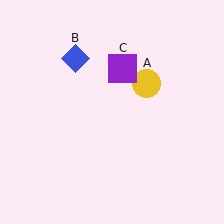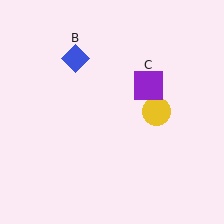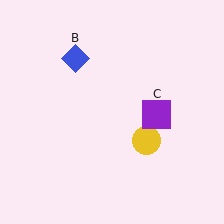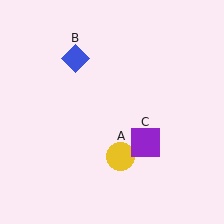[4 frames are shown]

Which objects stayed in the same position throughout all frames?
Blue diamond (object B) remained stationary.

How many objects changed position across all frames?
2 objects changed position: yellow circle (object A), purple square (object C).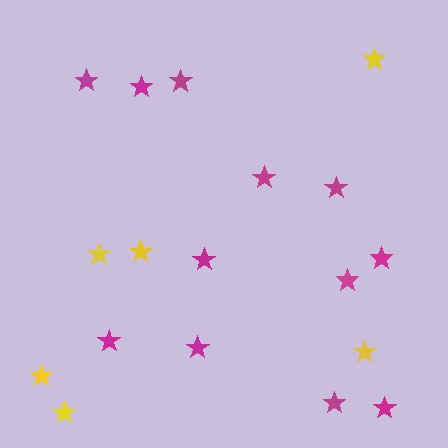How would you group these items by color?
There are 2 groups: one group of magenta stars (12) and one group of yellow stars (6).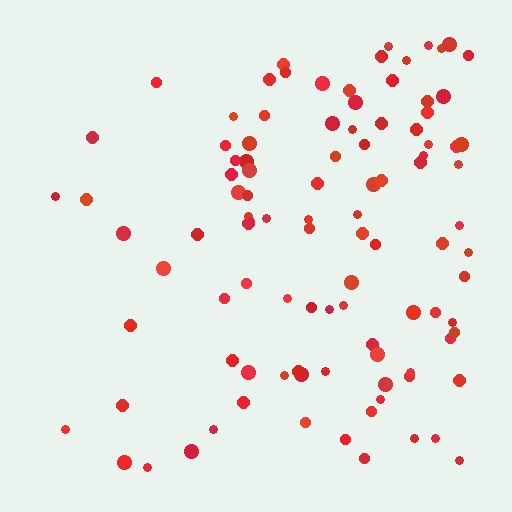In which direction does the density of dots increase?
From left to right, with the right side densest.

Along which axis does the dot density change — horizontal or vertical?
Horizontal.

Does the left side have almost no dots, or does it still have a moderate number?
Still a moderate number, just noticeably fewer than the right.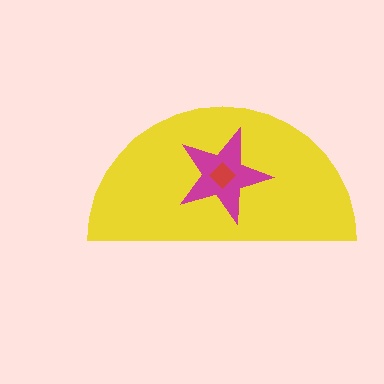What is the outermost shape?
The yellow semicircle.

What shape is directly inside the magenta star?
The red diamond.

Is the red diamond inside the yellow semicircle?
Yes.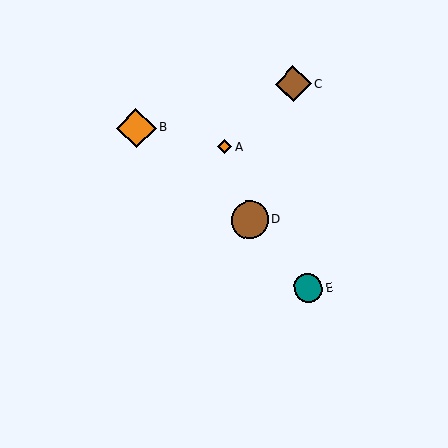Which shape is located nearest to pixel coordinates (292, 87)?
The brown diamond (labeled C) at (293, 84) is nearest to that location.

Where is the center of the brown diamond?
The center of the brown diamond is at (293, 84).